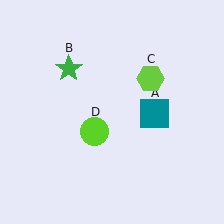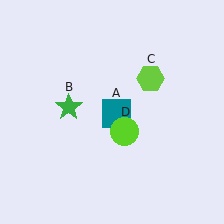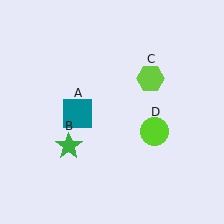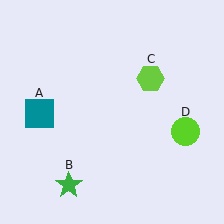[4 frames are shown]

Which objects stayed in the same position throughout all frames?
Lime hexagon (object C) remained stationary.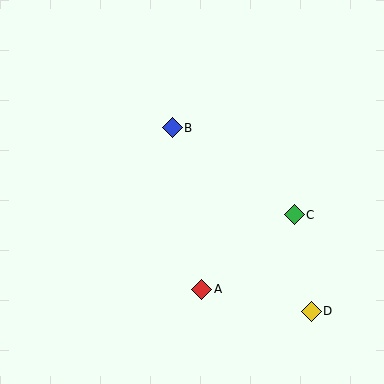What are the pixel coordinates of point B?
Point B is at (172, 128).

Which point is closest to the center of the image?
Point B at (172, 128) is closest to the center.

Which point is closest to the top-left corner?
Point B is closest to the top-left corner.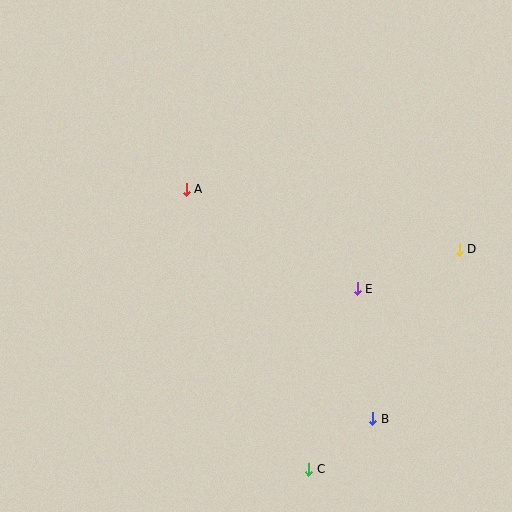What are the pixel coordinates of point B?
Point B is at (373, 419).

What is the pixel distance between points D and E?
The distance between D and E is 110 pixels.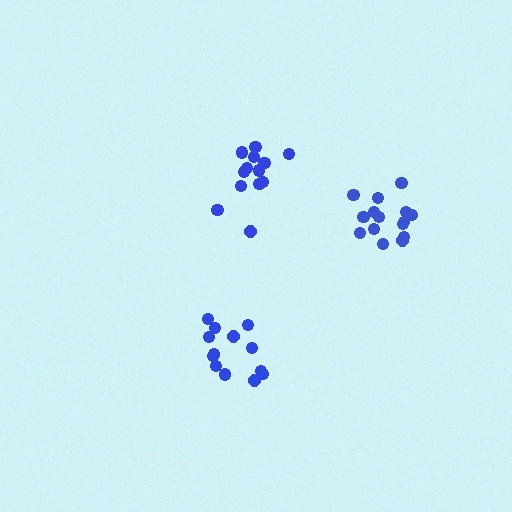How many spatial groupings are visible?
There are 3 spatial groupings.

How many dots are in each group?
Group 1: 15 dots, Group 2: 13 dots, Group 3: 13 dots (41 total).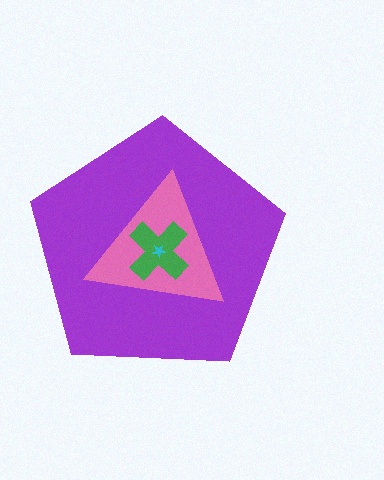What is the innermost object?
The cyan star.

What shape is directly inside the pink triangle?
The green cross.